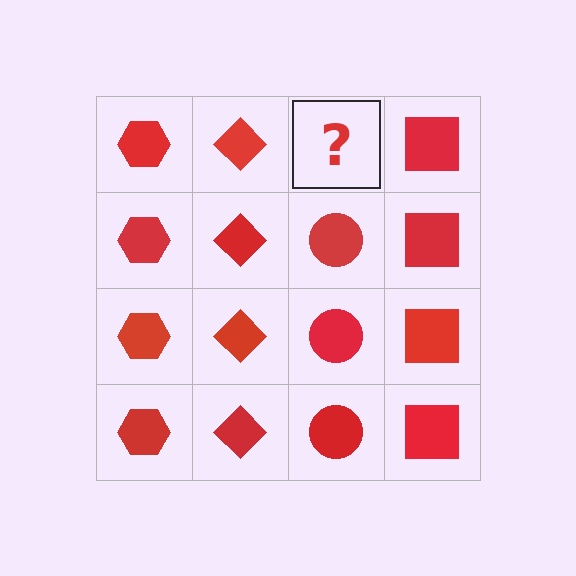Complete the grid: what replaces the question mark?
The question mark should be replaced with a red circle.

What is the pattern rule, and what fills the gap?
The rule is that each column has a consistent shape. The gap should be filled with a red circle.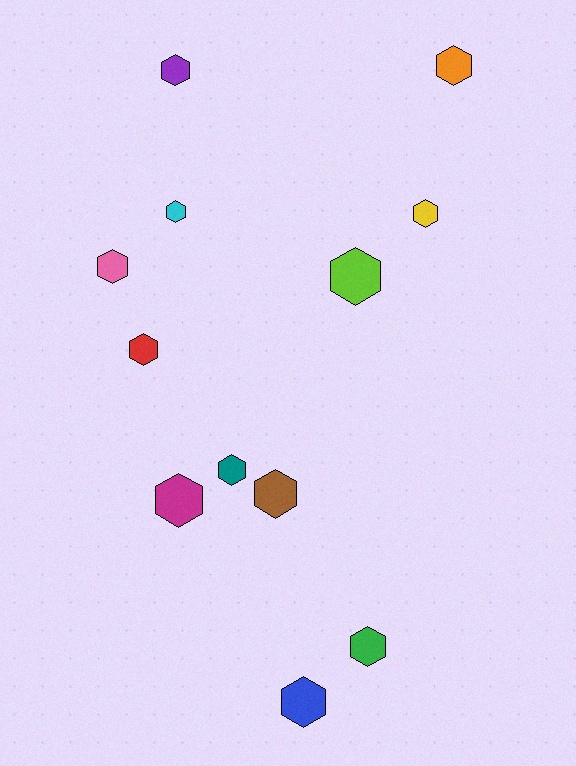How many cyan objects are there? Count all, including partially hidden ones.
There is 1 cyan object.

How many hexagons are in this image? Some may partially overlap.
There are 12 hexagons.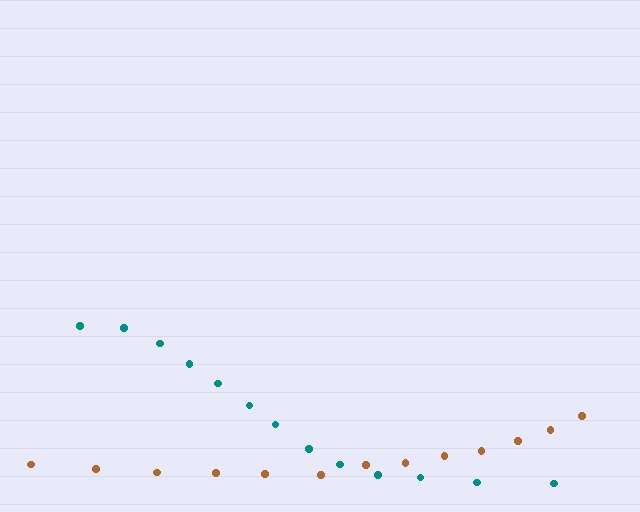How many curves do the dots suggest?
There are 2 distinct paths.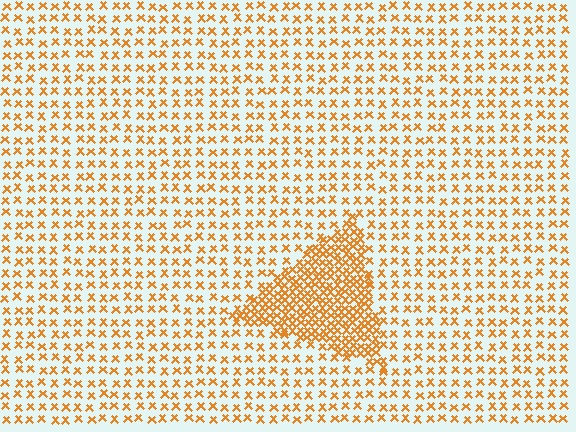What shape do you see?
I see a triangle.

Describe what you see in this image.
The image contains small orange elements arranged at two different densities. A triangle-shaped region is visible where the elements are more densely packed than the surrounding area.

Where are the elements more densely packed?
The elements are more densely packed inside the triangle boundary.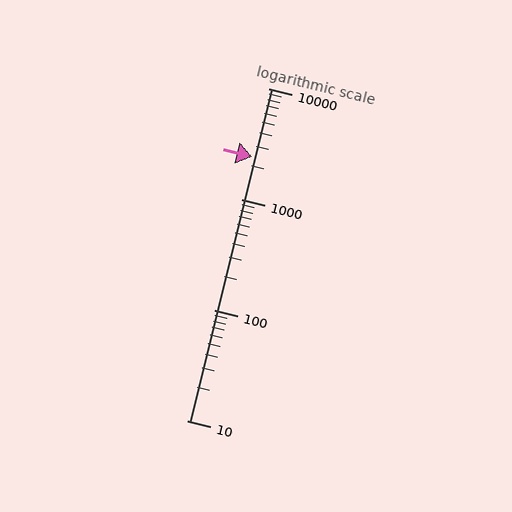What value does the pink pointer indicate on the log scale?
The pointer indicates approximately 2400.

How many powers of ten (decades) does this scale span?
The scale spans 3 decades, from 10 to 10000.